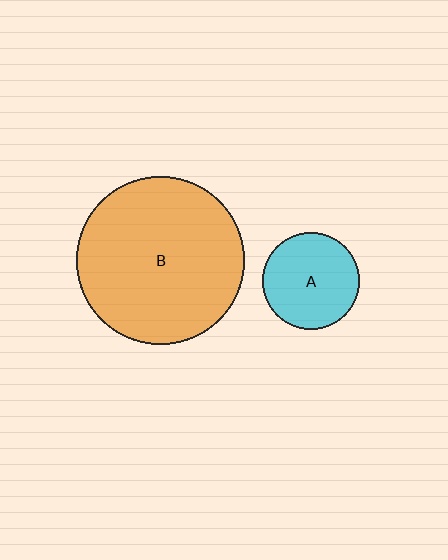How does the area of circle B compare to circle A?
Approximately 3.0 times.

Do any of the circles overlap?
No, none of the circles overlap.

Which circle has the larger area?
Circle B (orange).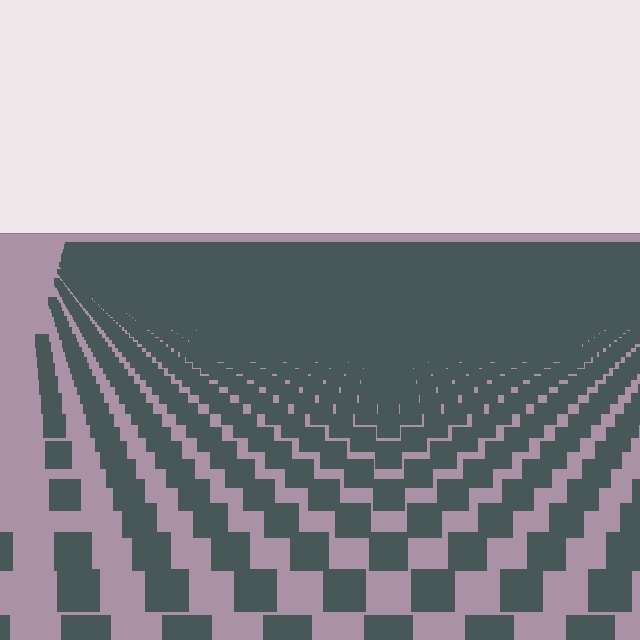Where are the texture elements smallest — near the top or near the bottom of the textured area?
Near the top.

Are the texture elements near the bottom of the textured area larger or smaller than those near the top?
Larger. Near the bottom, elements are closer to the viewer and appear at a bigger on-screen size.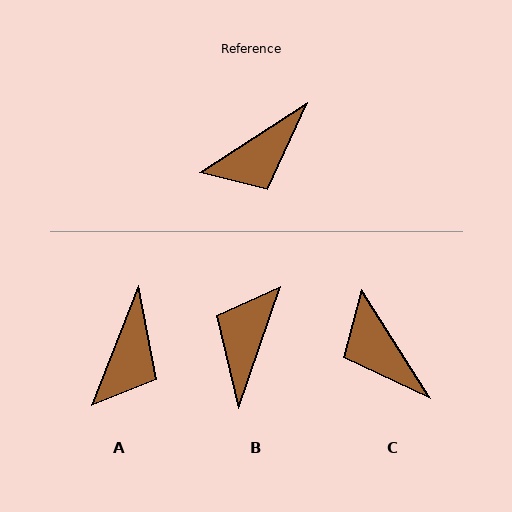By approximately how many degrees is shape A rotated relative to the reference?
Approximately 36 degrees counter-clockwise.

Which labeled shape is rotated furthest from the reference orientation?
B, about 142 degrees away.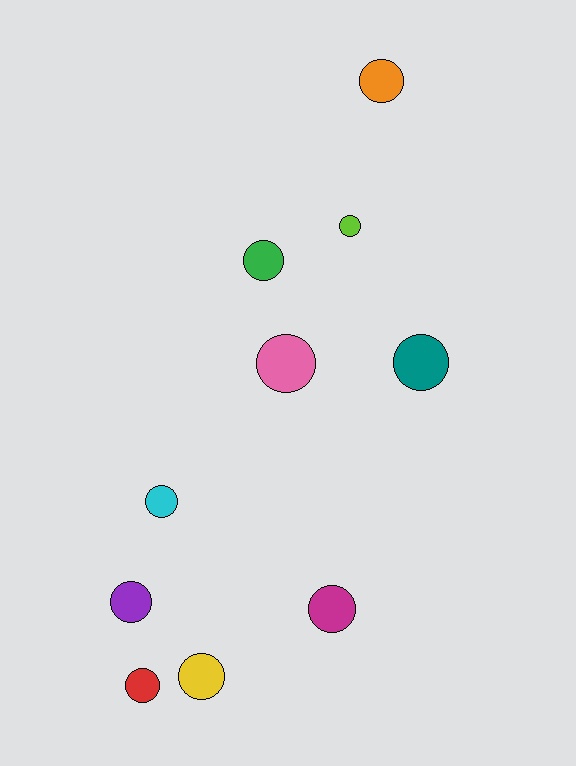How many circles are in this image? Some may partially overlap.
There are 10 circles.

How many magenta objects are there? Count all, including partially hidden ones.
There is 1 magenta object.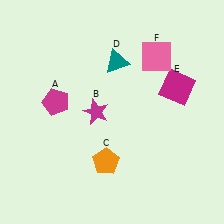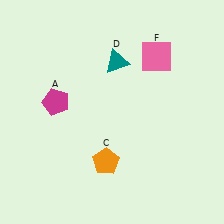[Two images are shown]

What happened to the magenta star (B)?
The magenta star (B) was removed in Image 2. It was in the top-left area of Image 1.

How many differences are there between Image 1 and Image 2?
There are 2 differences between the two images.